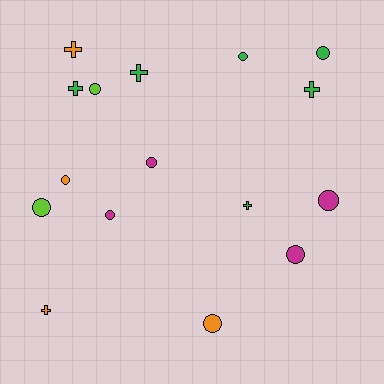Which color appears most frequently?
Green, with 6 objects.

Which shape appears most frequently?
Circle, with 10 objects.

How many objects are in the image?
There are 16 objects.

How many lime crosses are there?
There are no lime crosses.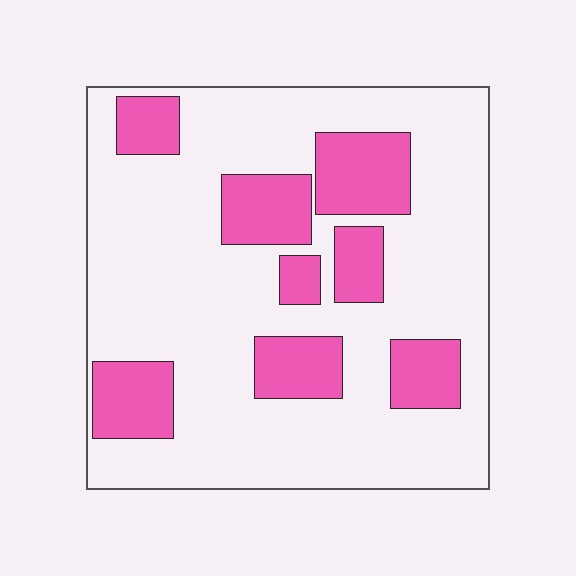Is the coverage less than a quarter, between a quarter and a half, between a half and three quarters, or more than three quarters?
Between a quarter and a half.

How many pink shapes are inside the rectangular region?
8.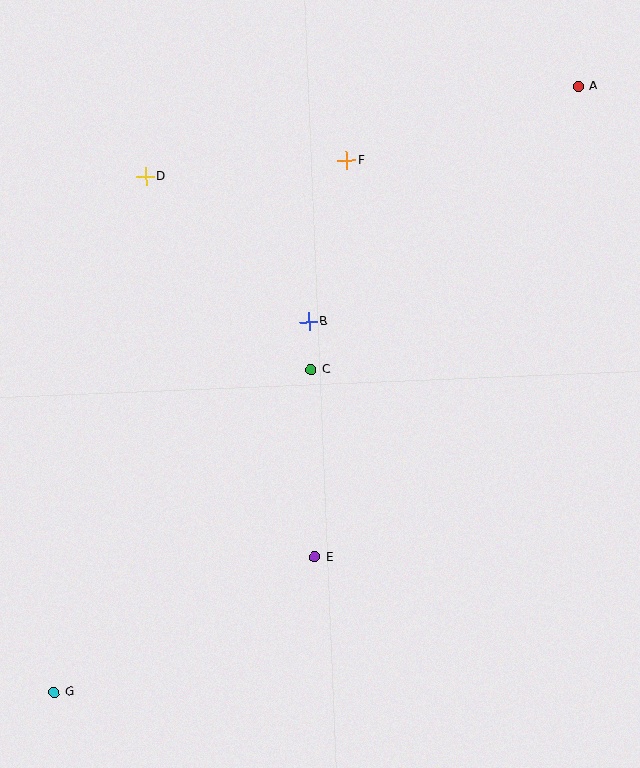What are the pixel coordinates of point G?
Point G is at (54, 692).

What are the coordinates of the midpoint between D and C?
The midpoint between D and C is at (229, 273).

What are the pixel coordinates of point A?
Point A is at (578, 86).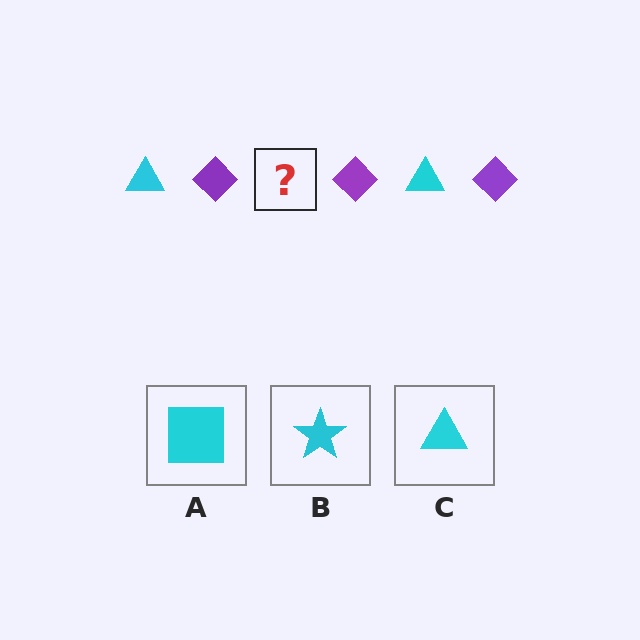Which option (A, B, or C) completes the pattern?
C.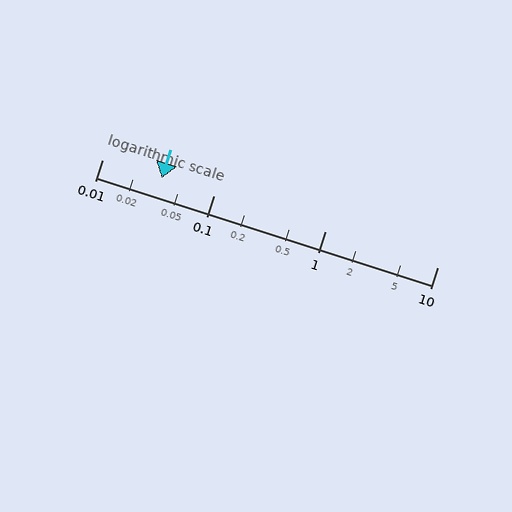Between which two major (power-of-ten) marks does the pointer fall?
The pointer is between 0.01 and 0.1.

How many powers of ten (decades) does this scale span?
The scale spans 3 decades, from 0.01 to 10.